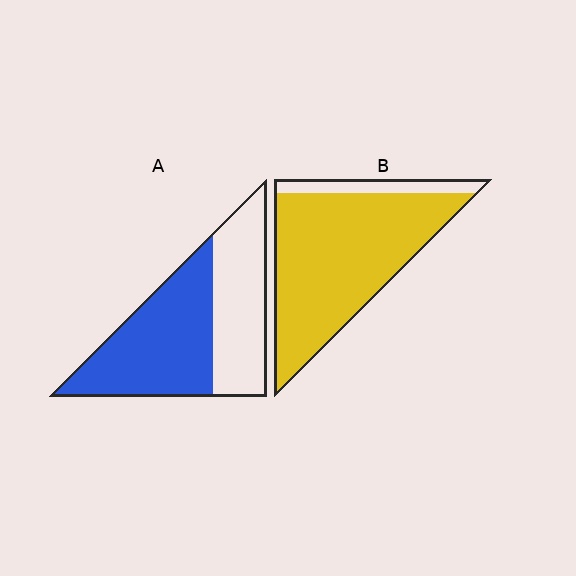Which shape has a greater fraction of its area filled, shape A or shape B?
Shape B.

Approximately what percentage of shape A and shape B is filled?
A is approximately 55% and B is approximately 90%.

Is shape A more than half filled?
Yes.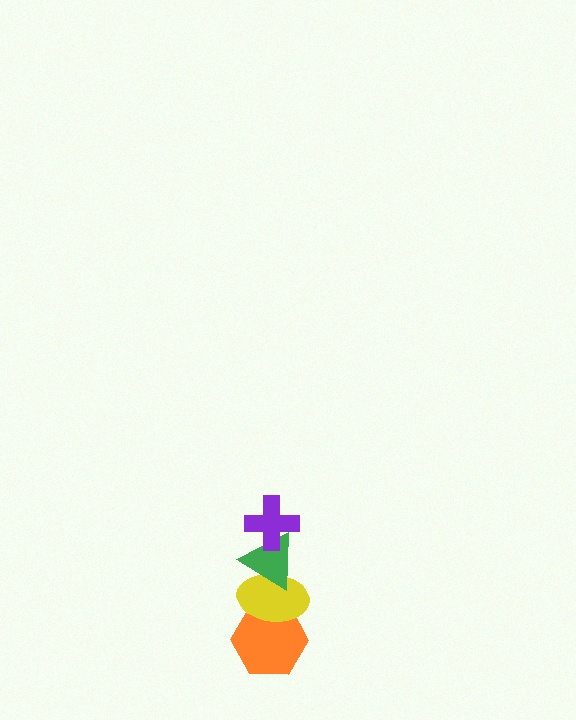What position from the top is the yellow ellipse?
The yellow ellipse is 3rd from the top.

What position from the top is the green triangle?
The green triangle is 2nd from the top.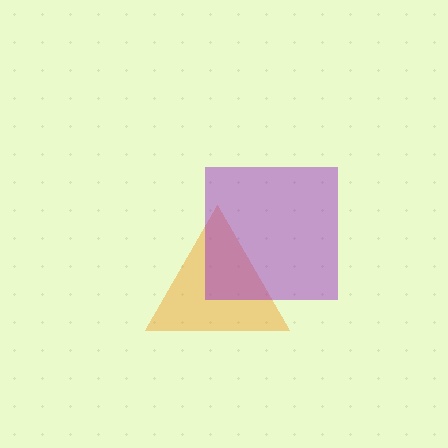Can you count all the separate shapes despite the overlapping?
Yes, there are 2 separate shapes.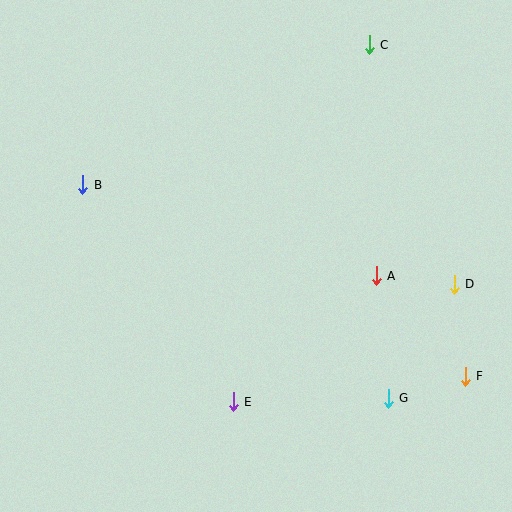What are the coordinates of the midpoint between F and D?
The midpoint between F and D is at (460, 330).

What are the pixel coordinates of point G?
Point G is at (388, 398).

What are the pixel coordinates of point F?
Point F is at (465, 376).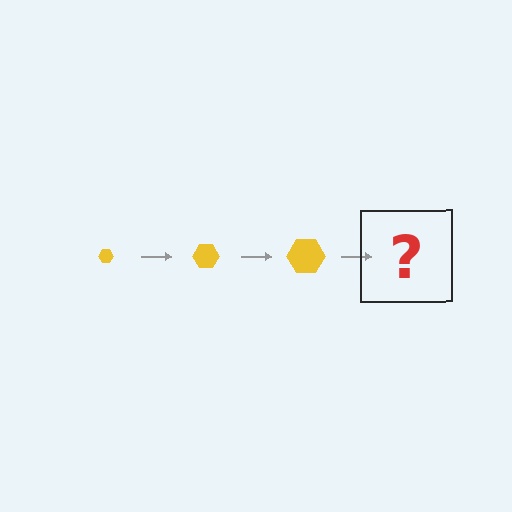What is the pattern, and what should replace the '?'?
The pattern is that the hexagon gets progressively larger each step. The '?' should be a yellow hexagon, larger than the previous one.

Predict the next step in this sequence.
The next step is a yellow hexagon, larger than the previous one.